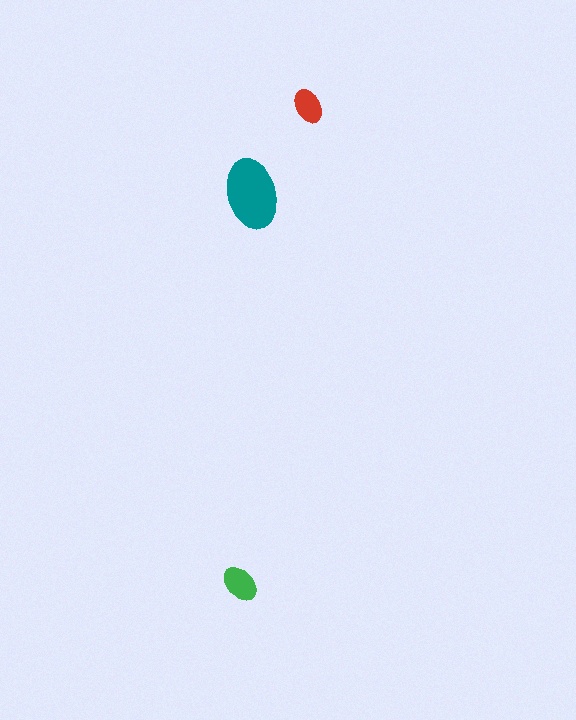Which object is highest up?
The red ellipse is topmost.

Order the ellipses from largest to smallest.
the teal one, the green one, the red one.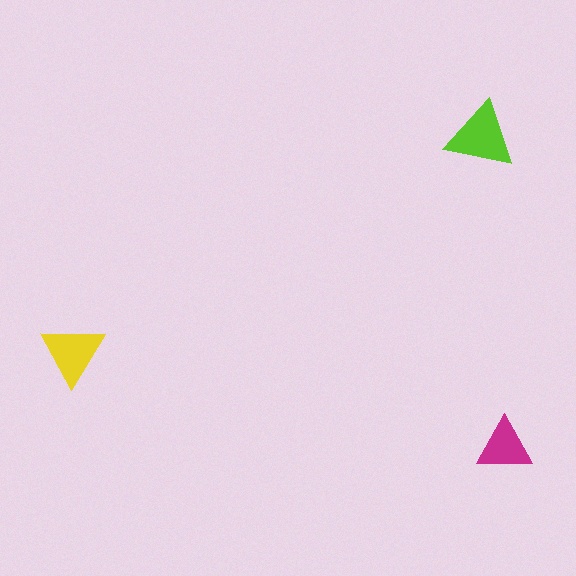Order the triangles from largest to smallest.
the lime one, the yellow one, the magenta one.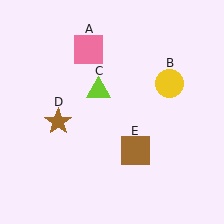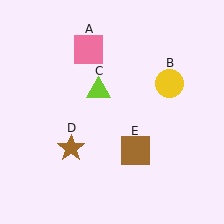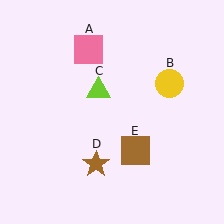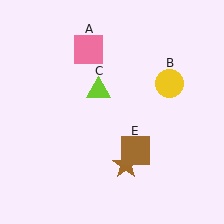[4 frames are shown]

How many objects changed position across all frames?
1 object changed position: brown star (object D).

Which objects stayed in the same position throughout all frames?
Pink square (object A) and yellow circle (object B) and lime triangle (object C) and brown square (object E) remained stationary.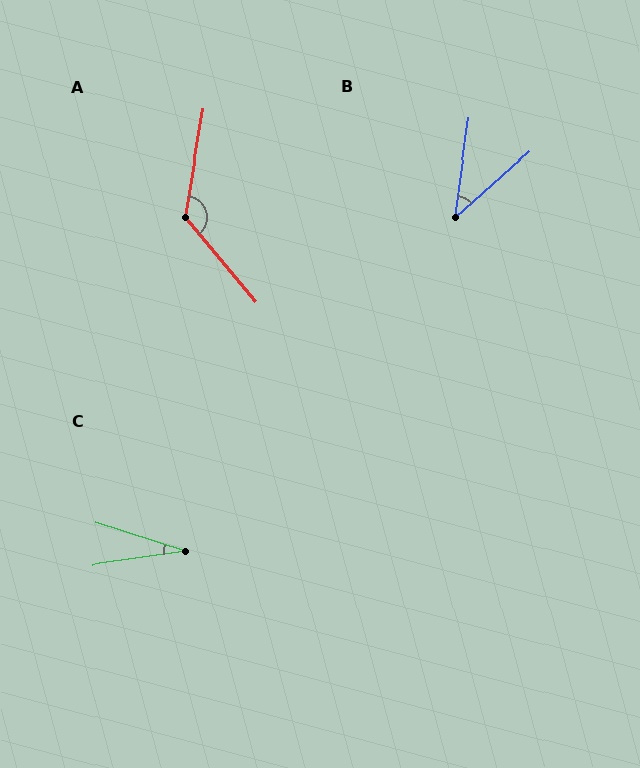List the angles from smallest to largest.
C (26°), B (40°), A (131°).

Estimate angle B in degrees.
Approximately 40 degrees.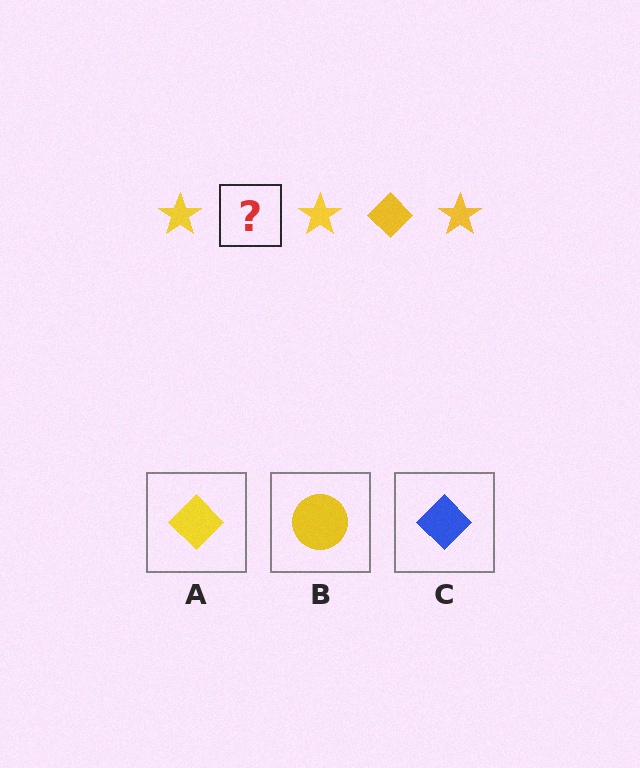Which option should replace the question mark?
Option A.